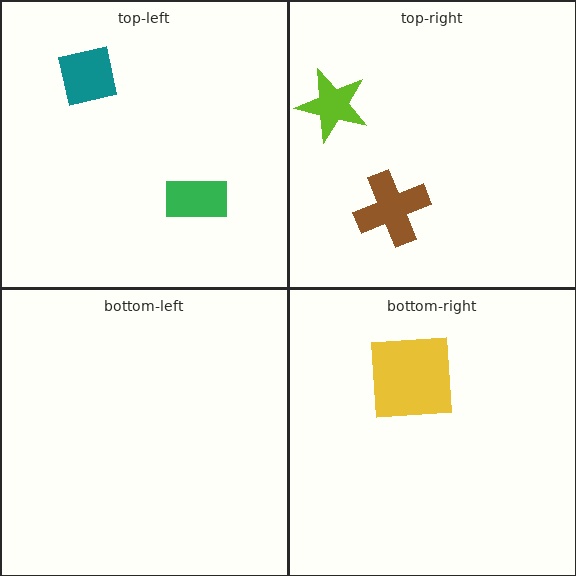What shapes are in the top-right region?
The brown cross, the lime star.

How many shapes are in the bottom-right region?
1.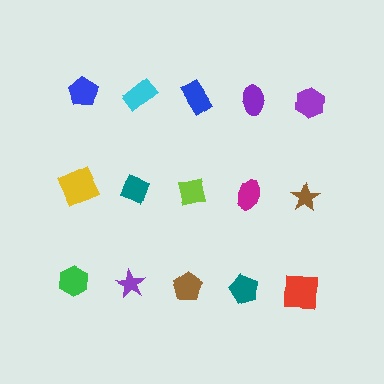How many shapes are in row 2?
5 shapes.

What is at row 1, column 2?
A cyan rectangle.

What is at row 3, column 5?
A red square.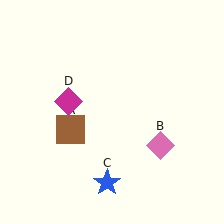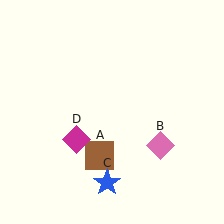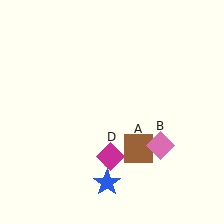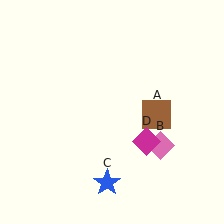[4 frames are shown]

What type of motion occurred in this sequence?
The brown square (object A), magenta diamond (object D) rotated counterclockwise around the center of the scene.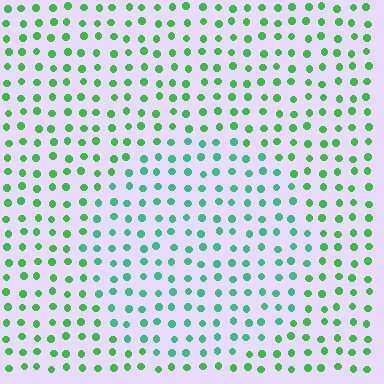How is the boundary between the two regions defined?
The boundary is defined purely by a slight shift in hue (about 32 degrees). Spacing, size, and orientation are identical on both sides.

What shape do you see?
I see a circle.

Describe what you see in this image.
The image is filled with small green elements in a uniform arrangement. A circle-shaped region is visible where the elements are tinted to a slightly different hue, forming a subtle color boundary.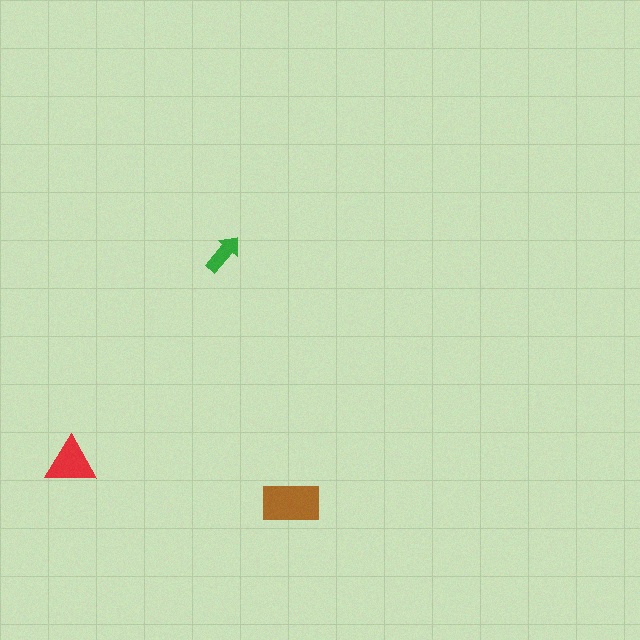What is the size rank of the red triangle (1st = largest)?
2nd.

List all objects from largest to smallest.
The brown rectangle, the red triangle, the green arrow.